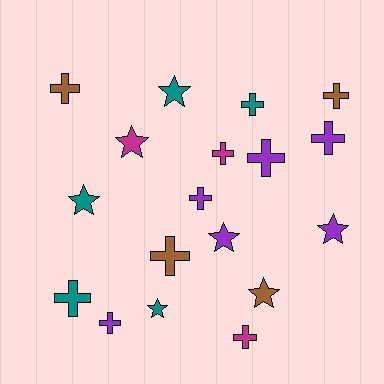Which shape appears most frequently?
Cross, with 11 objects.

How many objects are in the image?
There are 18 objects.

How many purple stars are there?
There are 2 purple stars.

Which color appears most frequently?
Purple, with 6 objects.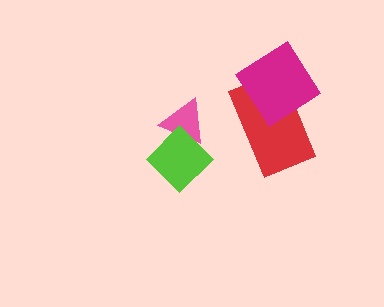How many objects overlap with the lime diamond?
1 object overlaps with the lime diamond.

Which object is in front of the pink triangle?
The lime diamond is in front of the pink triangle.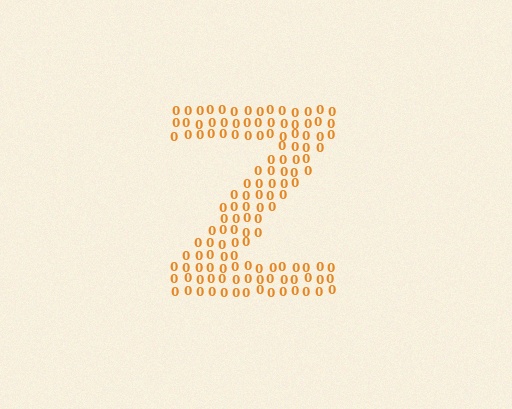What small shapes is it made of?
It is made of small digit 0's.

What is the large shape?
The large shape is the letter Z.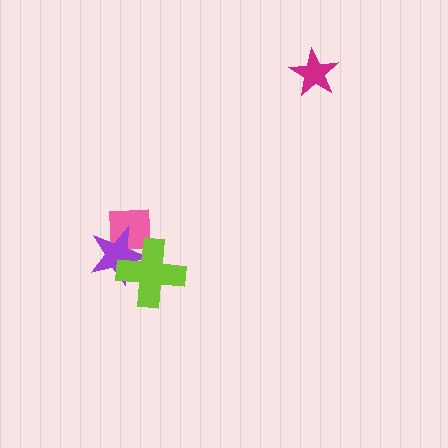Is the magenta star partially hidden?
No, no other shape covers it.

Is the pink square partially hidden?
Yes, it is partially covered by another shape.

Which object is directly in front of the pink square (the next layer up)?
The purple star is directly in front of the pink square.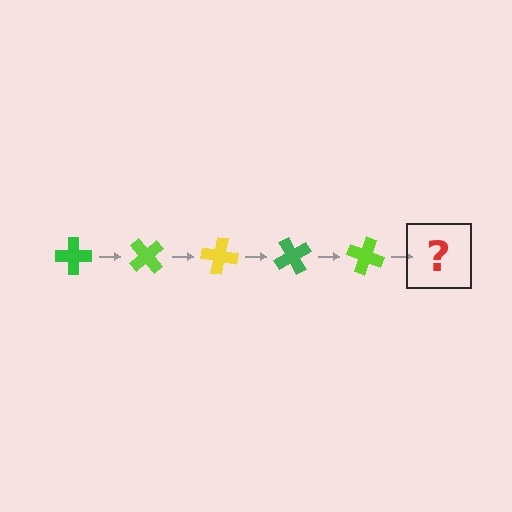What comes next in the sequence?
The next element should be a yellow cross, rotated 250 degrees from the start.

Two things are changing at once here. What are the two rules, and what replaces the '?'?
The two rules are that it rotates 50 degrees each step and the color cycles through green, lime, and yellow. The '?' should be a yellow cross, rotated 250 degrees from the start.